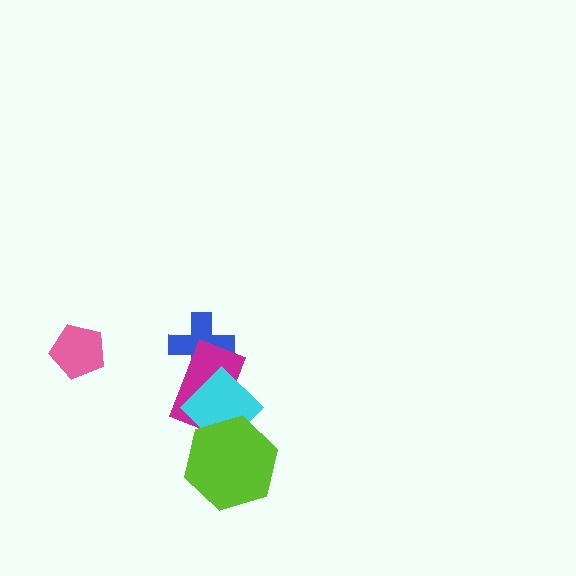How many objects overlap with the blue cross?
2 objects overlap with the blue cross.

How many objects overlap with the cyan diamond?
3 objects overlap with the cyan diamond.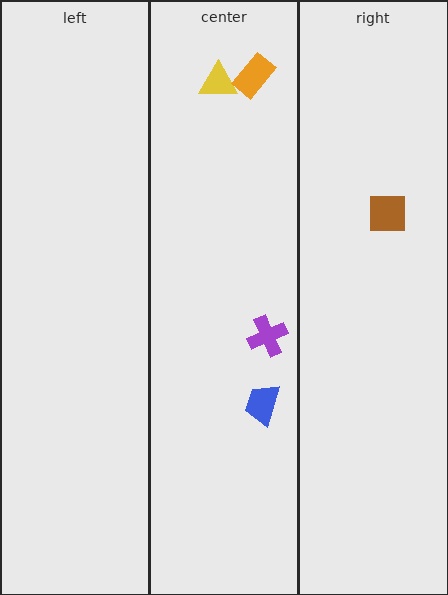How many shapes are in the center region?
4.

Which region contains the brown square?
The right region.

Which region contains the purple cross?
The center region.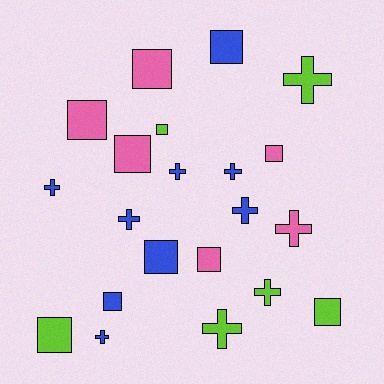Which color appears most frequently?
Blue, with 9 objects.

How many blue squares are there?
There are 3 blue squares.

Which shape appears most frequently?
Square, with 11 objects.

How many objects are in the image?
There are 21 objects.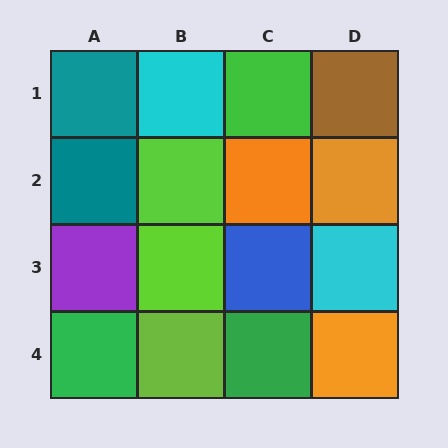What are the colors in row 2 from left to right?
Teal, lime, orange, orange.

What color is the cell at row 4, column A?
Green.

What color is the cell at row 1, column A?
Teal.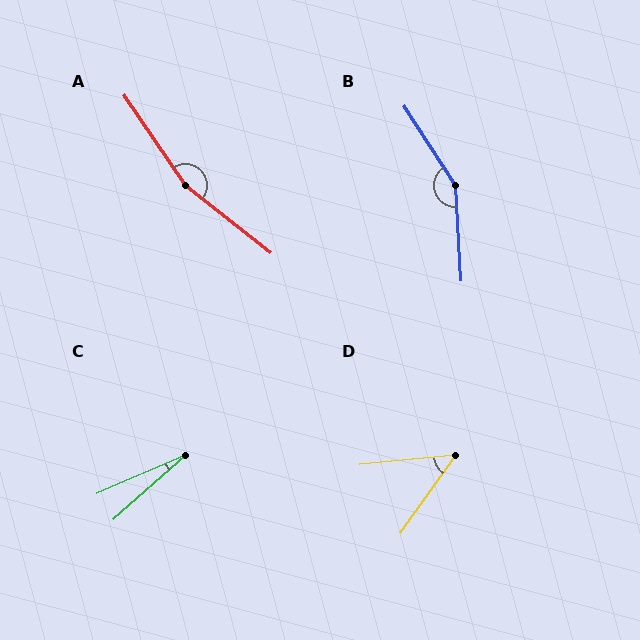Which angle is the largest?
A, at approximately 163 degrees.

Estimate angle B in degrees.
Approximately 150 degrees.